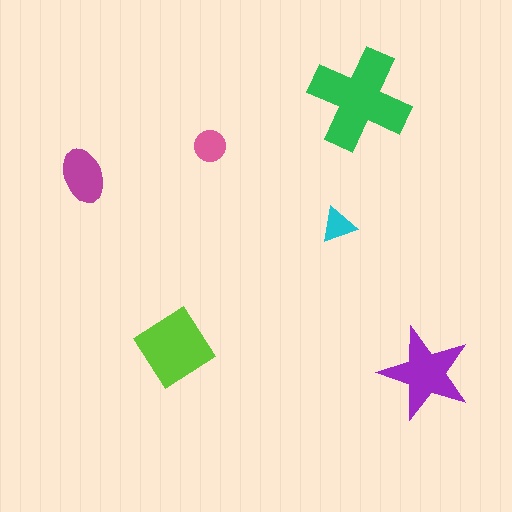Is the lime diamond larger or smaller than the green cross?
Smaller.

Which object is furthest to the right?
The purple star is rightmost.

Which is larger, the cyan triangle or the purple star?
The purple star.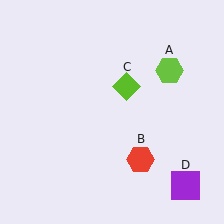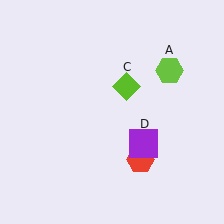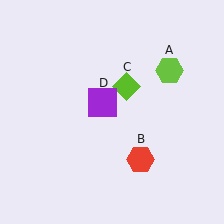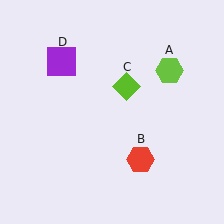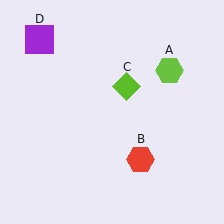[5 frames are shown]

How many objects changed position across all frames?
1 object changed position: purple square (object D).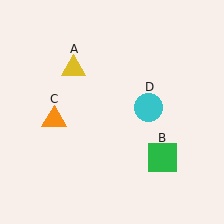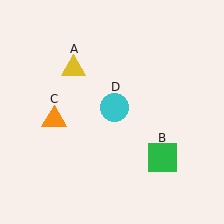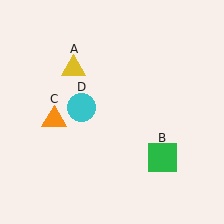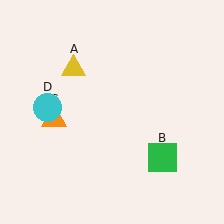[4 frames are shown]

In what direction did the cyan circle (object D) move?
The cyan circle (object D) moved left.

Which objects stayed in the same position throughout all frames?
Yellow triangle (object A) and green square (object B) and orange triangle (object C) remained stationary.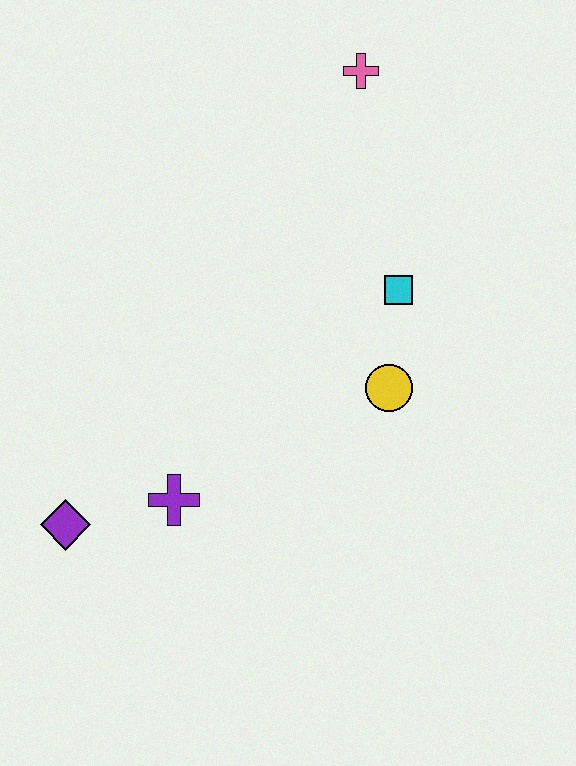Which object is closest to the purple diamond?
The purple cross is closest to the purple diamond.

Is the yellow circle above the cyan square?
No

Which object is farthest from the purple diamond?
The pink cross is farthest from the purple diamond.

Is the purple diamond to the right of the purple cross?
No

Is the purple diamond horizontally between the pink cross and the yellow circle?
No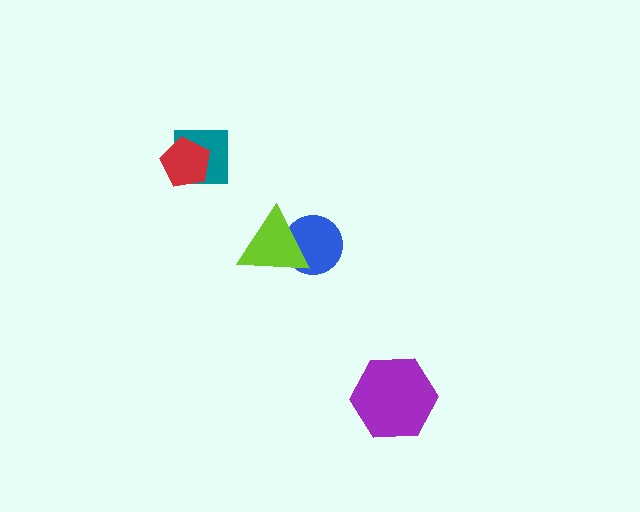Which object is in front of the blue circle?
The lime triangle is in front of the blue circle.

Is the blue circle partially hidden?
Yes, it is partially covered by another shape.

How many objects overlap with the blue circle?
1 object overlaps with the blue circle.